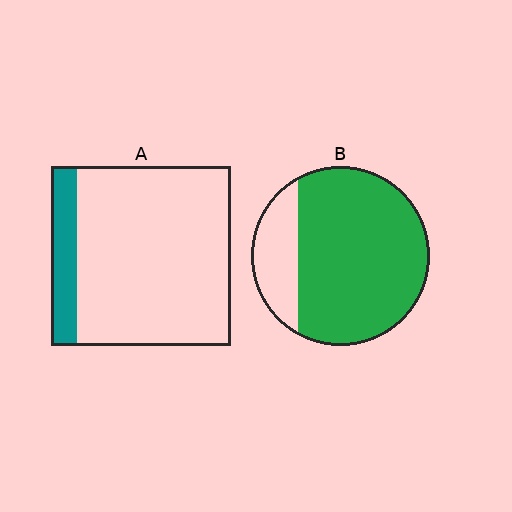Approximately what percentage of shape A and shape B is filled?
A is approximately 15% and B is approximately 80%.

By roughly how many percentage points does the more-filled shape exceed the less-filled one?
By roughly 65 percentage points (B over A).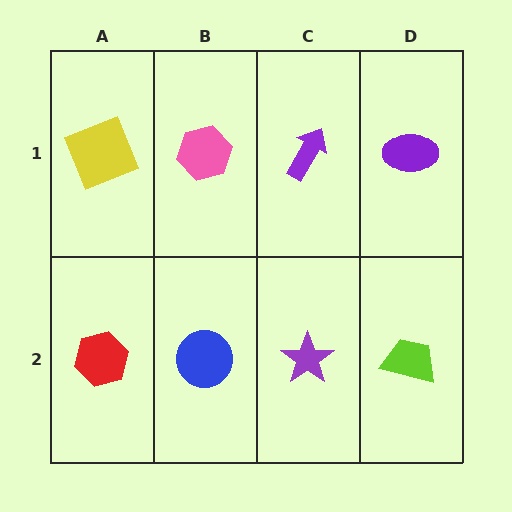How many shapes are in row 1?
4 shapes.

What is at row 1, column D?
A purple ellipse.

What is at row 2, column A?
A red hexagon.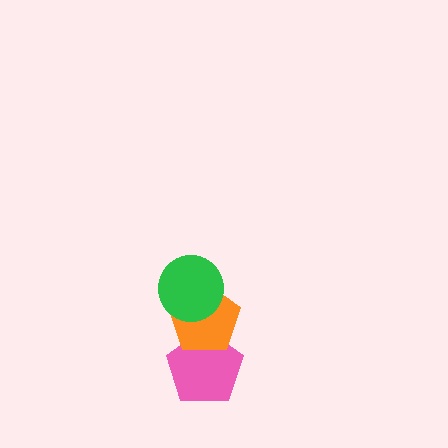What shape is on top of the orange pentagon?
The green circle is on top of the orange pentagon.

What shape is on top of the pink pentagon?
The orange pentagon is on top of the pink pentagon.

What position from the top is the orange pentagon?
The orange pentagon is 2nd from the top.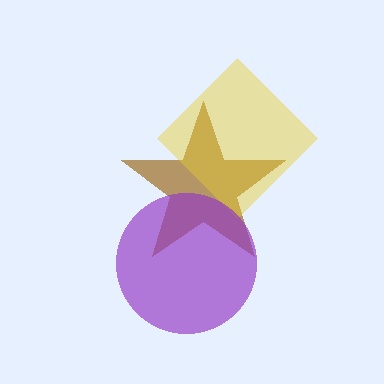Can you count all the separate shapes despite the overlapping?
Yes, there are 3 separate shapes.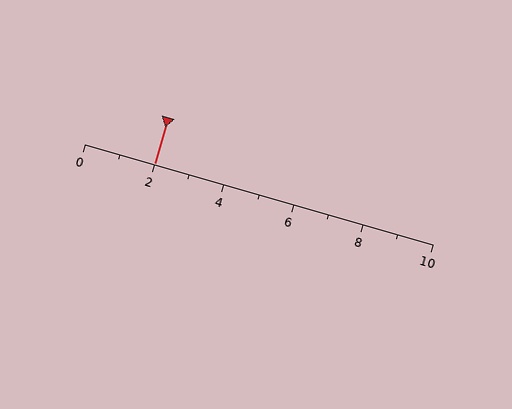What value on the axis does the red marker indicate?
The marker indicates approximately 2.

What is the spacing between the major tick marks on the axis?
The major ticks are spaced 2 apart.